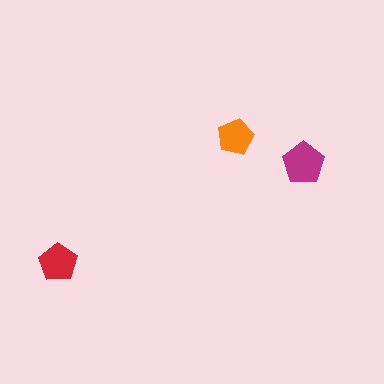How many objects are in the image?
There are 3 objects in the image.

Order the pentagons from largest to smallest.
the magenta one, the red one, the orange one.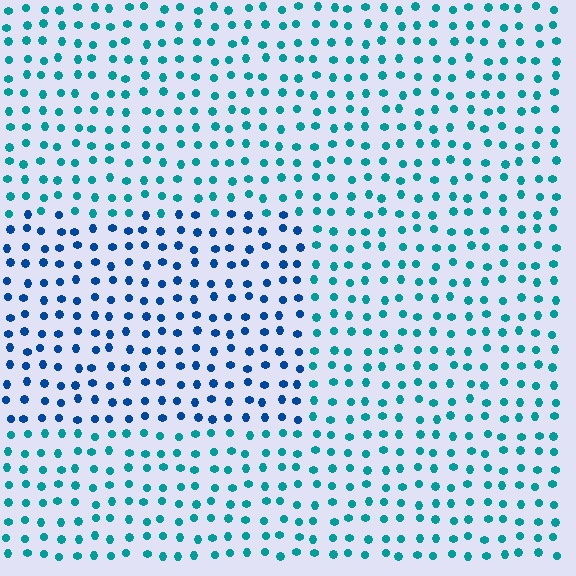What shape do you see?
I see a rectangle.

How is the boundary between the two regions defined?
The boundary is defined purely by a slight shift in hue (about 36 degrees). Spacing, size, and orientation are identical on both sides.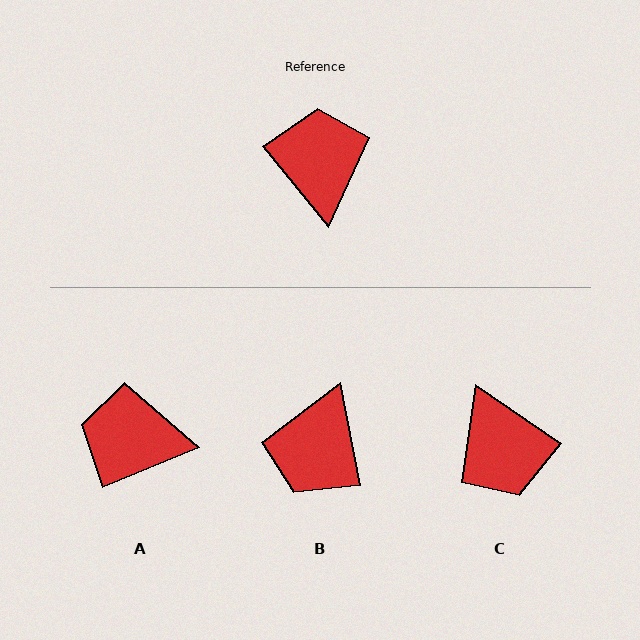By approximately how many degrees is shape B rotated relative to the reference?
Approximately 152 degrees counter-clockwise.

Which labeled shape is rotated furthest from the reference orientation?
C, about 164 degrees away.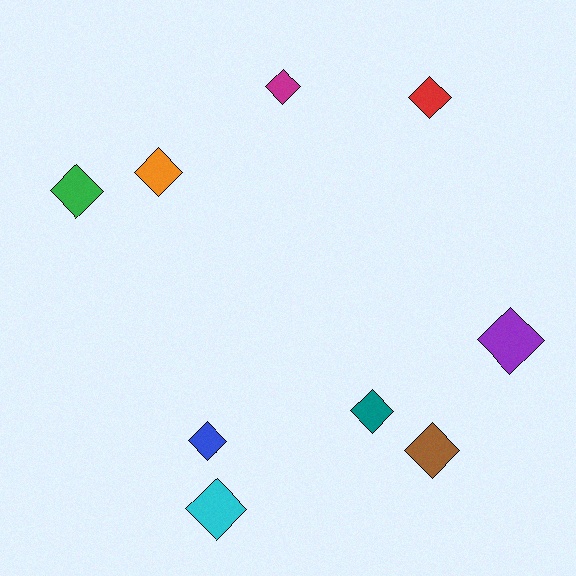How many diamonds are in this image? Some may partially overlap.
There are 9 diamonds.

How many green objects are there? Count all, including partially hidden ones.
There is 1 green object.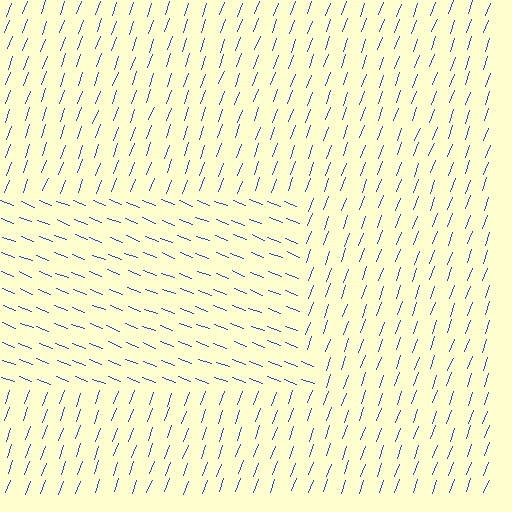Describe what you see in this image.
The image is filled with small blue line segments. A rectangle region in the image has lines oriented differently from the surrounding lines, creating a visible texture boundary.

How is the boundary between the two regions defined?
The boundary is defined purely by a change in line orientation (approximately 89 degrees difference). All lines are the same color and thickness.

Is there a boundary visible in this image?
Yes, there is a texture boundary formed by a change in line orientation.